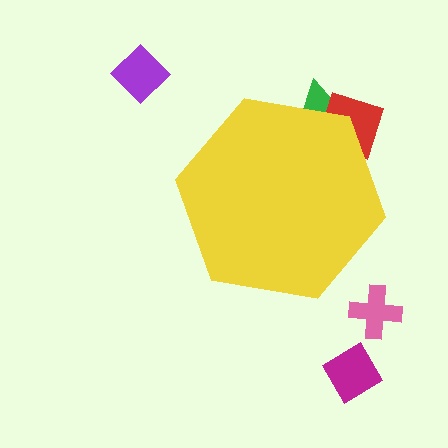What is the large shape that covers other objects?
A yellow hexagon.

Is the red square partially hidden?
Yes, the red square is partially hidden behind the yellow hexagon.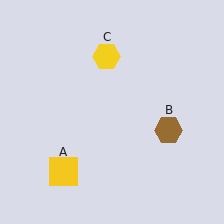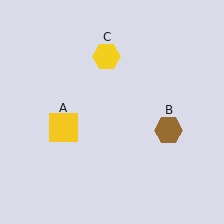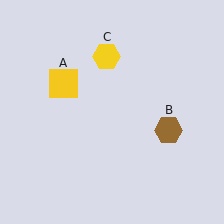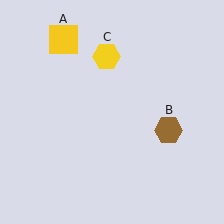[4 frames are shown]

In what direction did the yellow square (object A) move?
The yellow square (object A) moved up.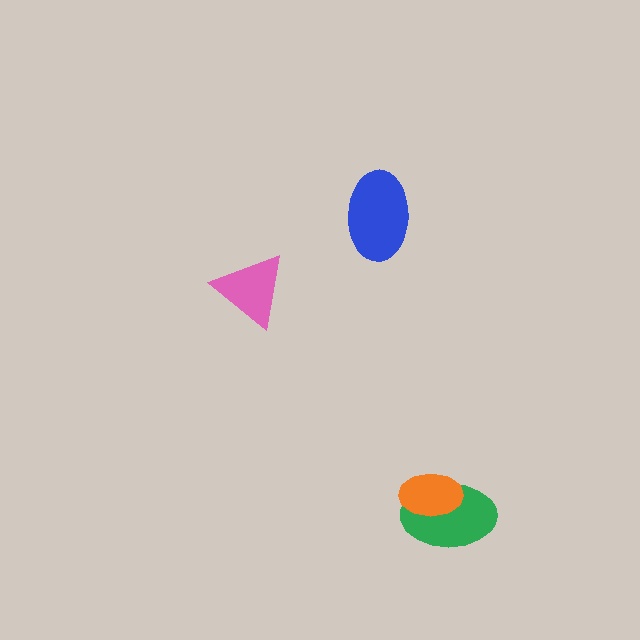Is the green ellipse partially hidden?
Yes, it is partially covered by another shape.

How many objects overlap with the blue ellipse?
0 objects overlap with the blue ellipse.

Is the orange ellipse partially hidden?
No, no other shape covers it.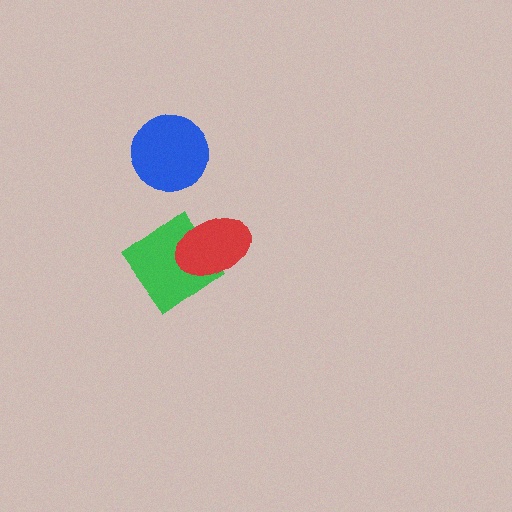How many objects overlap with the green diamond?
1 object overlaps with the green diamond.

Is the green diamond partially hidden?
Yes, it is partially covered by another shape.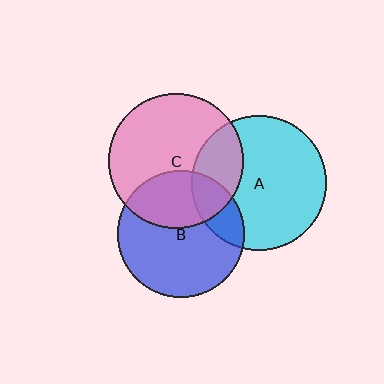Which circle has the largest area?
Circle A (cyan).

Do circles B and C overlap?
Yes.